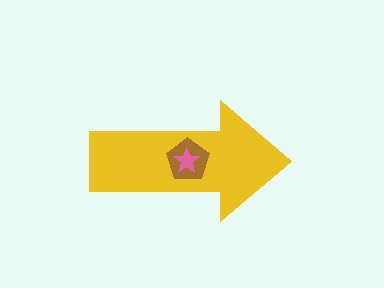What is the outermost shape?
The yellow arrow.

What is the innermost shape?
The pink star.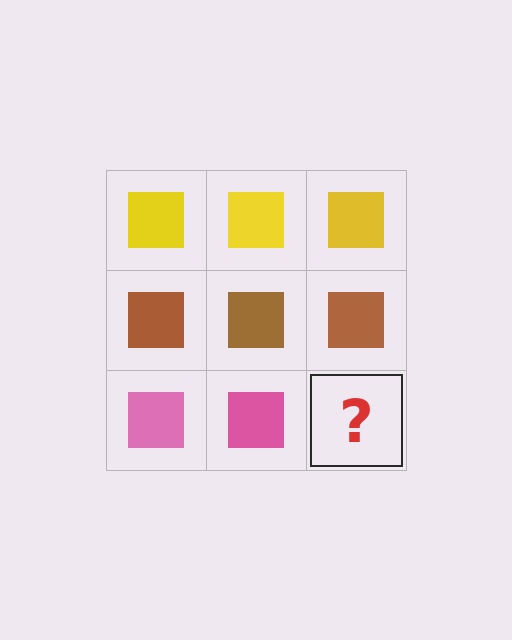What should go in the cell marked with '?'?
The missing cell should contain a pink square.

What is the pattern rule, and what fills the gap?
The rule is that each row has a consistent color. The gap should be filled with a pink square.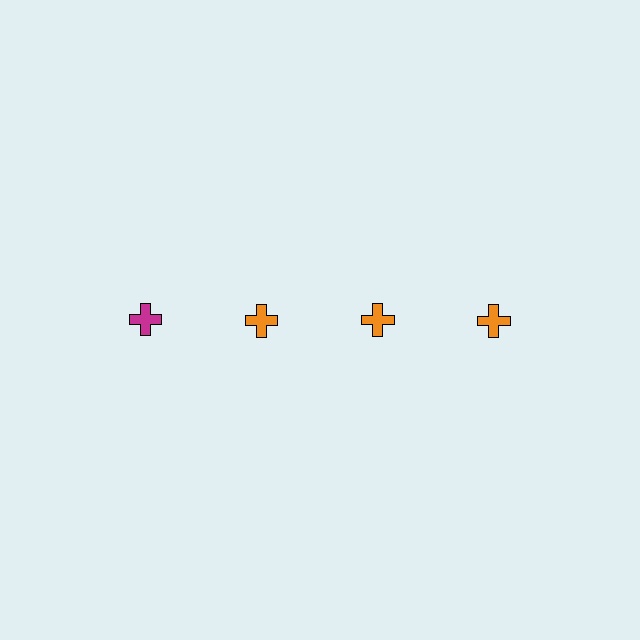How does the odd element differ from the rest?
It has a different color: magenta instead of orange.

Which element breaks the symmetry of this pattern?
The magenta cross in the top row, leftmost column breaks the symmetry. All other shapes are orange crosses.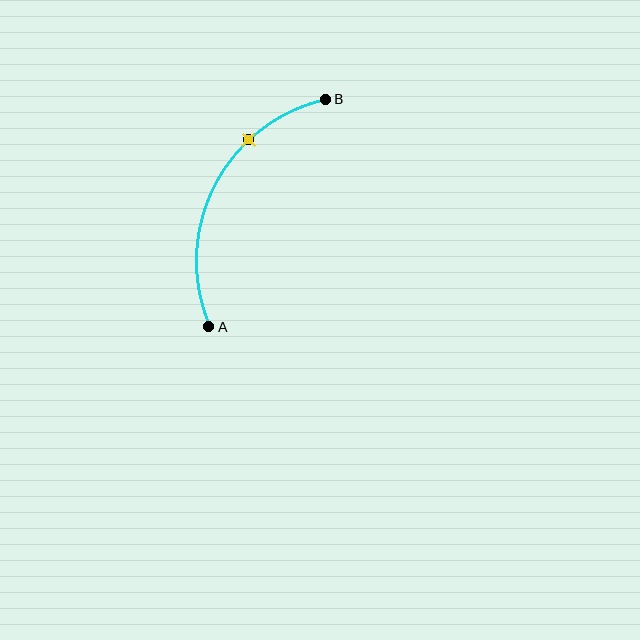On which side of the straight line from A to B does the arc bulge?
The arc bulges to the left of the straight line connecting A and B.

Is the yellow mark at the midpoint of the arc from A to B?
No. The yellow mark lies on the arc but is closer to endpoint B. The arc midpoint would be at the point on the curve equidistant along the arc from both A and B.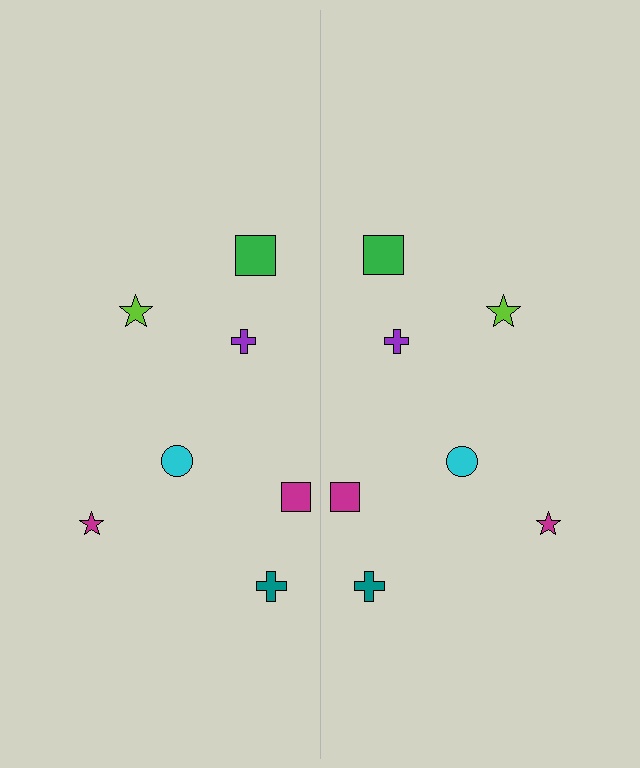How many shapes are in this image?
There are 14 shapes in this image.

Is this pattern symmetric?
Yes, this pattern has bilateral (reflection) symmetry.